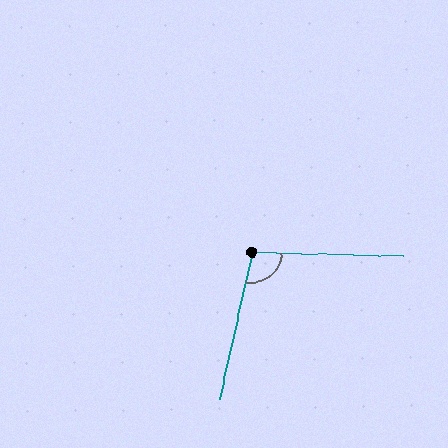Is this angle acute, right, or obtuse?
It is obtuse.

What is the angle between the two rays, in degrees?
Approximately 101 degrees.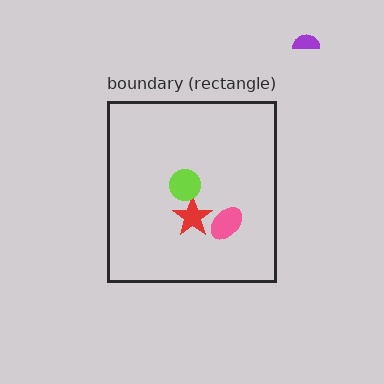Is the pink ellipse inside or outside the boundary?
Inside.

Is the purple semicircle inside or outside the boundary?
Outside.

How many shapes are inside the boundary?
3 inside, 1 outside.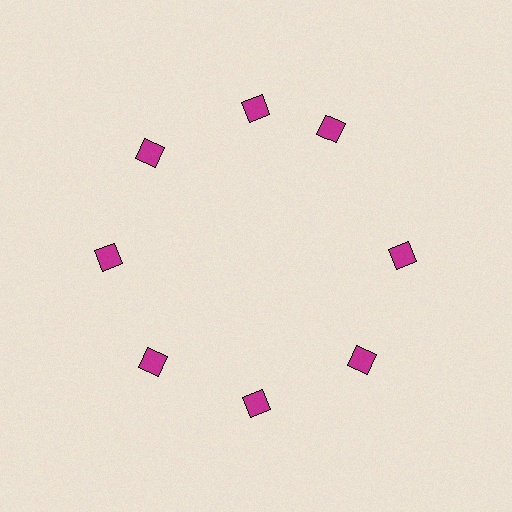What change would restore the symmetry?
The symmetry would be restored by rotating it back into even spacing with its neighbors so that all 8 diamonds sit at equal angles and equal distance from the center.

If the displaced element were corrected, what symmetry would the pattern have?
It would have 8-fold rotational symmetry — the pattern would map onto itself every 45 degrees.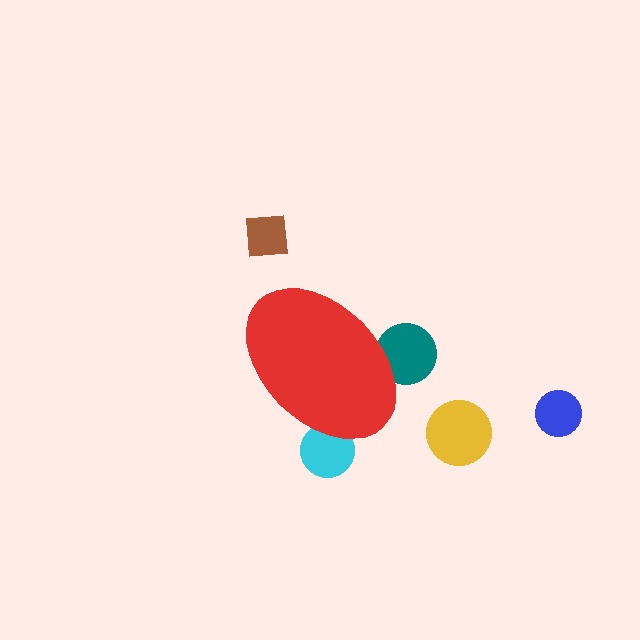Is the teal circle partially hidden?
Yes, the teal circle is partially hidden behind the red ellipse.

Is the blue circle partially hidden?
No, the blue circle is fully visible.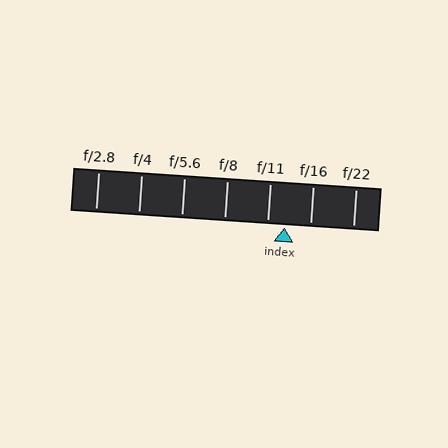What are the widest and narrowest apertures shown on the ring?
The widest aperture shown is f/2.8 and the narrowest is f/22.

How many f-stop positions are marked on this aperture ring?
There are 7 f-stop positions marked.